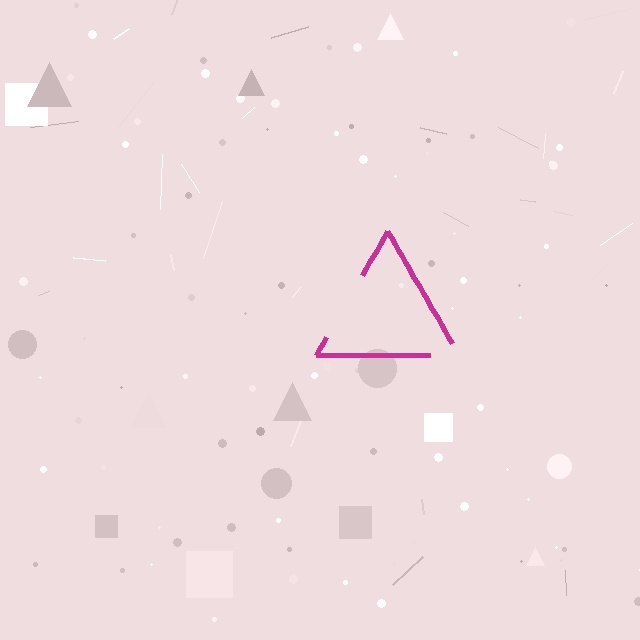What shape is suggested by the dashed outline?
The dashed outline suggests a triangle.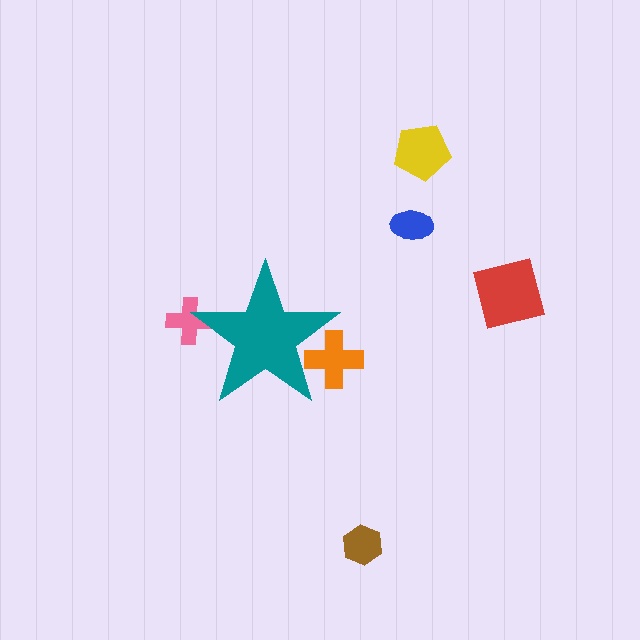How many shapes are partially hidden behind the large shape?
2 shapes are partially hidden.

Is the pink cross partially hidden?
Yes, the pink cross is partially hidden behind the teal star.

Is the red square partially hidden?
No, the red square is fully visible.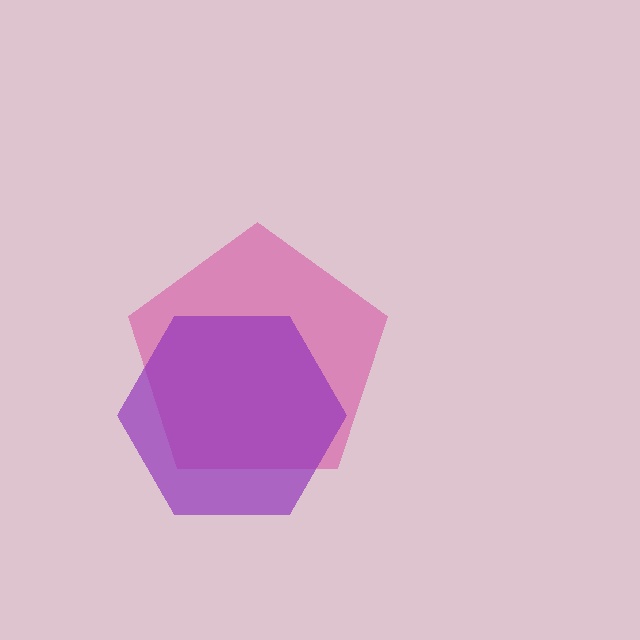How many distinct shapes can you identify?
There are 2 distinct shapes: a magenta pentagon, a purple hexagon.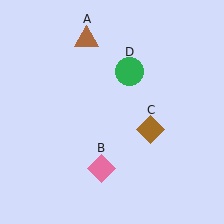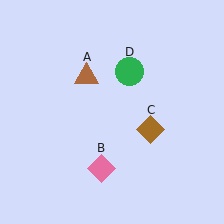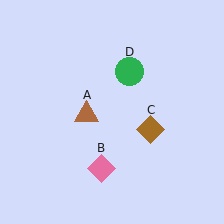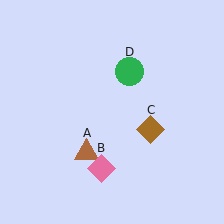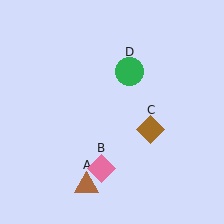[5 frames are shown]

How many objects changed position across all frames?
1 object changed position: brown triangle (object A).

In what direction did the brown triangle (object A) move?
The brown triangle (object A) moved down.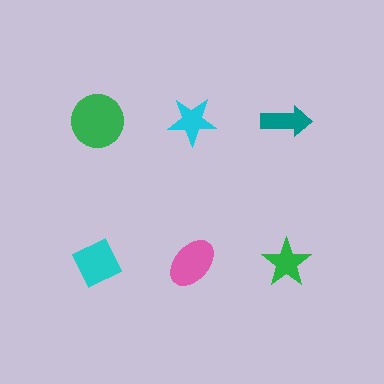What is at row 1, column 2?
A cyan star.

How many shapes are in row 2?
3 shapes.